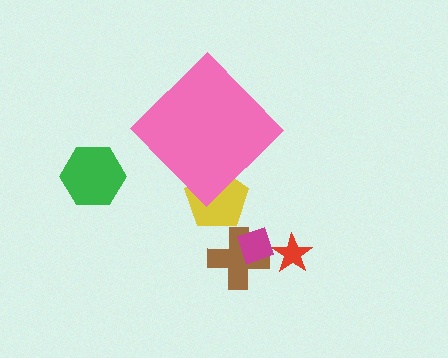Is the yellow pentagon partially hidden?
Yes, the yellow pentagon is partially hidden behind the pink diamond.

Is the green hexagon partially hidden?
No, the green hexagon is fully visible.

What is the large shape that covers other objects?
A pink diamond.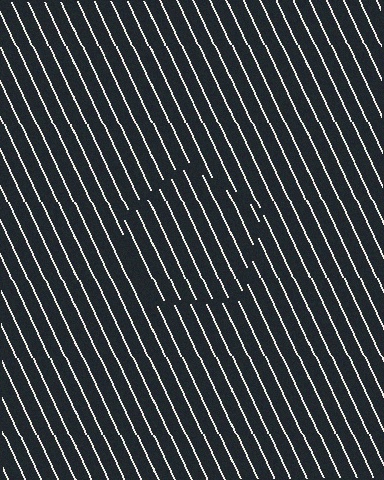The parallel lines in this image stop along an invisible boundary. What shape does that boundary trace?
An illusory pentagon. The interior of the shape contains the same grating, shifted by half a period — the contour is defined by the phase discontinuity where line-ends from the inner and outer gratings abut.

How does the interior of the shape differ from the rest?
The interior of the shape contains the same grating, shifted by half a period — the contour is defined by the phase discontinuity where line-ends from the inner and outer gratings abut.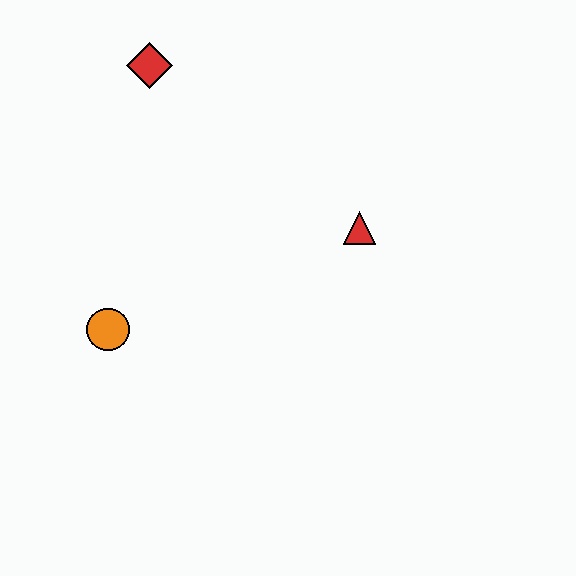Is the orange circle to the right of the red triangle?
No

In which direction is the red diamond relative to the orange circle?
The red diamond is above the orange circle.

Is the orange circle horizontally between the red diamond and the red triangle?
No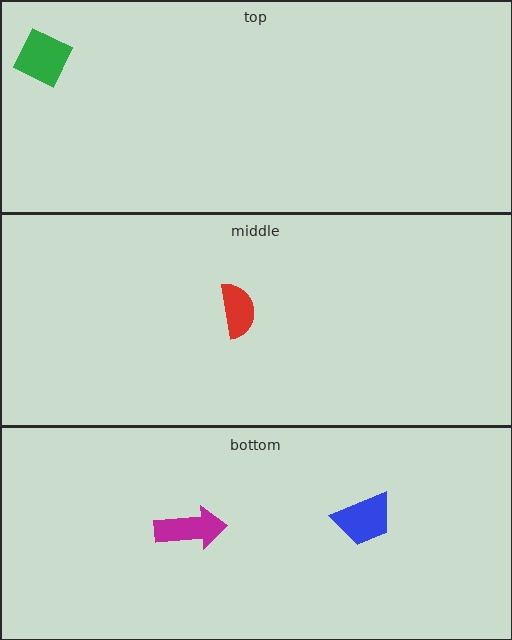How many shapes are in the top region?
1.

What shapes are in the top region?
The green diamond.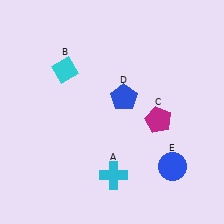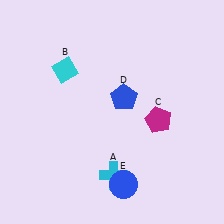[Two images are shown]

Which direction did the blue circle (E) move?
The blue circle (E) moved left.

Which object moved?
The blue circle (E) moved left.